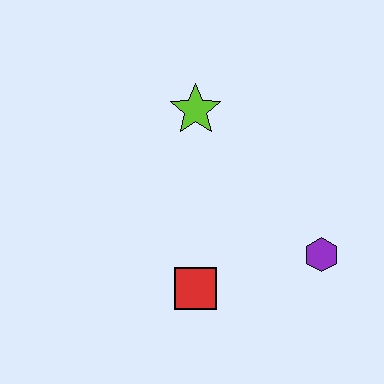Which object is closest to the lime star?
The red square is closest to the lime star.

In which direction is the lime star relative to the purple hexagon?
The lime star is above the purple hexagon.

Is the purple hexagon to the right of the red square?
Yes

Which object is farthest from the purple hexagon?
The lime star is farthest from the purple hexagon.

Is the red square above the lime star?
No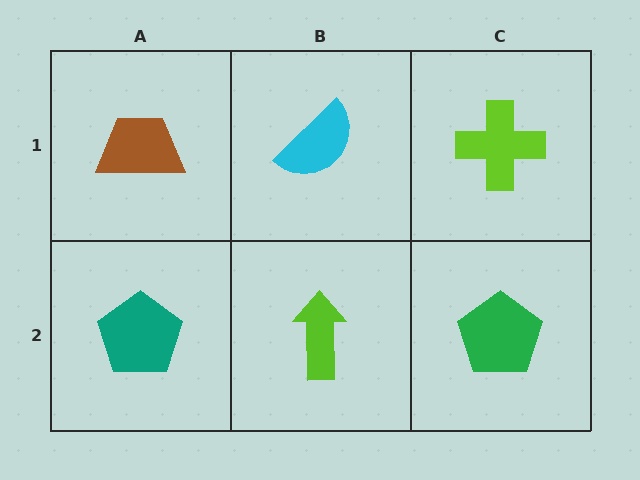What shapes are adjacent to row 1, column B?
A lime arrow (row 2, column B), a brown trapezoid (row 1, column A), a lime cross (row 1, column C).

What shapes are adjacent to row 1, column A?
A teal pentagon (row 2, column A), a cyan semicircle (row 1, column B).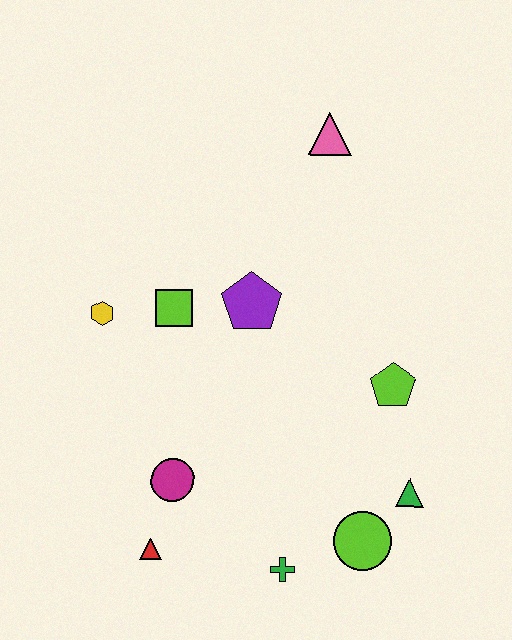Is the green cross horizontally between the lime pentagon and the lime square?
Yes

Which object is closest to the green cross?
The lime circle is closest to the green cross.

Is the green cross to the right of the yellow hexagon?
Yes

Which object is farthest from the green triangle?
The pink triangle is farthest from the green triangle.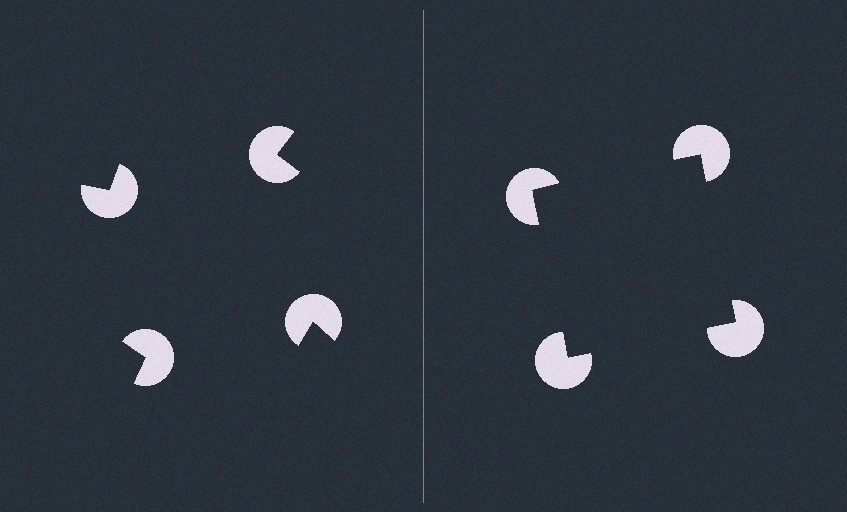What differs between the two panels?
The pac-man discs are positioned identically on both sides; only the wedge orientations differ. On the right they align to a square; on the left they are misaligned.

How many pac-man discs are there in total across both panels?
8 — 4 on each side.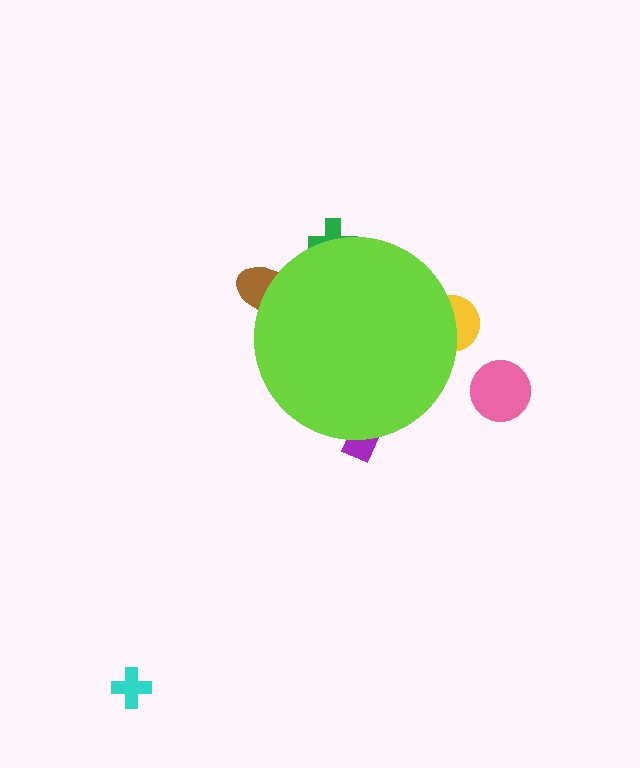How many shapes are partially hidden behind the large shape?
4 shapes are partially hidden.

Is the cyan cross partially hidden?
No, the cyan cross is fully visible.